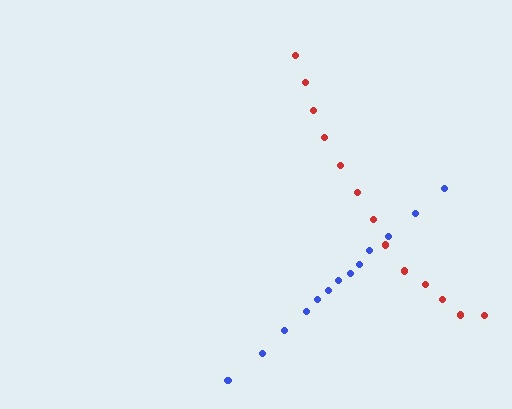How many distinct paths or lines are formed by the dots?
There are 2 distinct paths.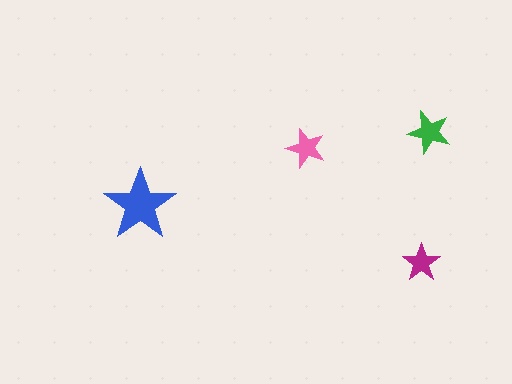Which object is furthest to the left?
The blue star is leftmost.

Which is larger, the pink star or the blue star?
The blue one.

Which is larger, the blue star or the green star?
The blue one.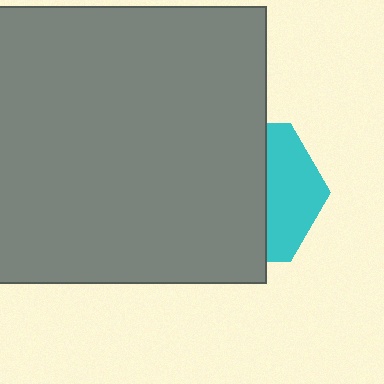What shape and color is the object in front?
The object in front is a gray square.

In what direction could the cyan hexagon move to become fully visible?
The cyan hexagon could move right. That would shift it out from behind the gray square entirely.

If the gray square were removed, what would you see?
You would see the complete cyan hexagon.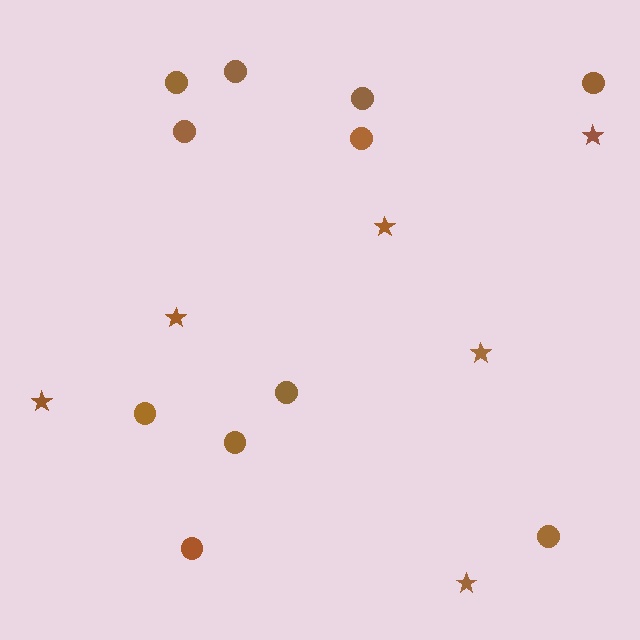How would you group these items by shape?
There are 2 groups: one group of circles (11) and one group of stars (6).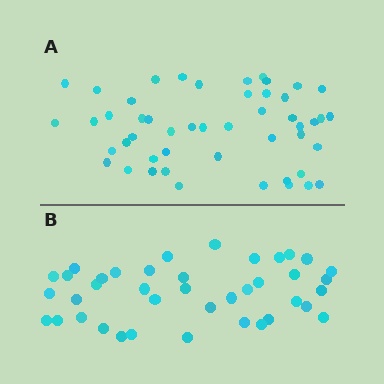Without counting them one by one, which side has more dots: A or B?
Region A (the top region) has more dots.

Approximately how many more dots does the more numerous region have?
Region A has roughly 8 or so more dots than region B.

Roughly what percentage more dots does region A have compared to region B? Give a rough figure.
About 20% more.